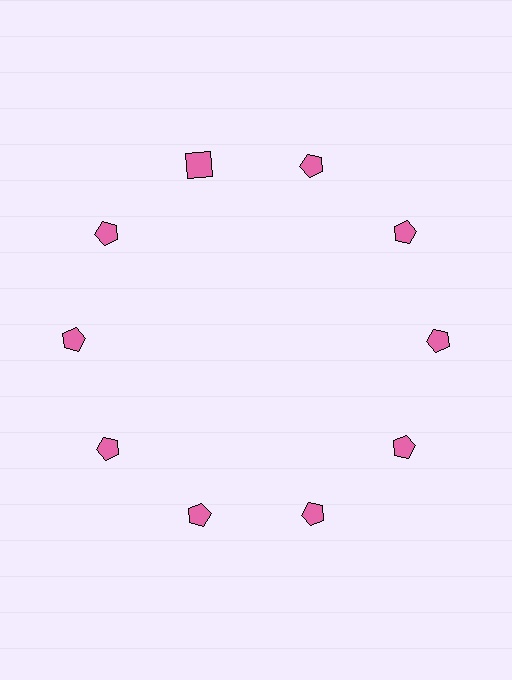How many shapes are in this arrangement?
There are 10 shapes arranged in a ring pattern.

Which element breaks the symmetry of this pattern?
The pink square at roughly the 11 o'clock position breaks the symmetry. All other shapes are pink pentagons.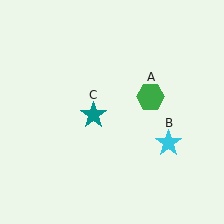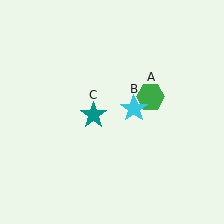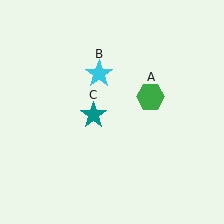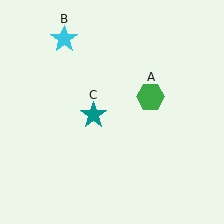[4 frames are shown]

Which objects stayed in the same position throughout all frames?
Green hexagon (object A) and teal star (object C) remained stationary.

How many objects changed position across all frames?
1 object changed position: cyan star (object B).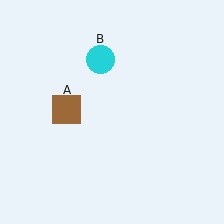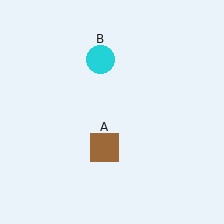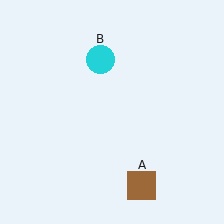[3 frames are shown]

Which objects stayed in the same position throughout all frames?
Cyan circle (object B) remained stationary.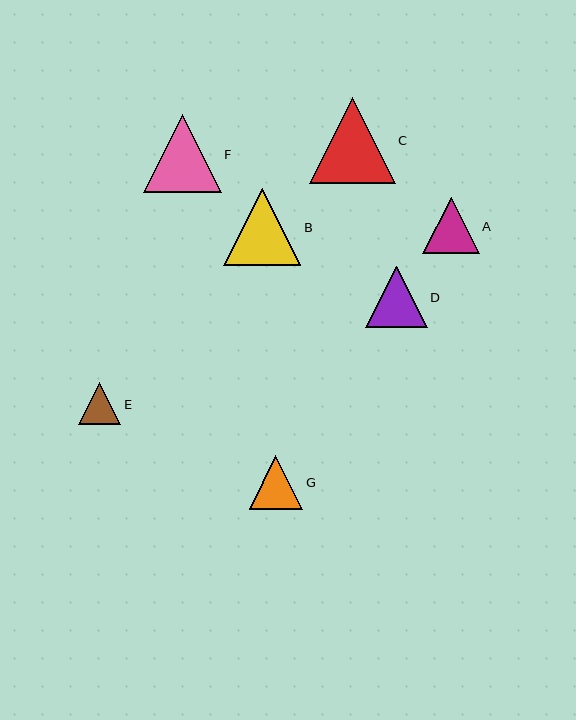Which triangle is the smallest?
Triangle E is the smallest with a size of approximately 42 pixels.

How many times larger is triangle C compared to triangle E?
Triangle C is approximately 2.0 times the size of triangle E.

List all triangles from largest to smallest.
From largest to smallest: C, F, B, D, A, G, E.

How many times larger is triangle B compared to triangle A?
Triangle B is approximately 1.4 times the size of triangle A.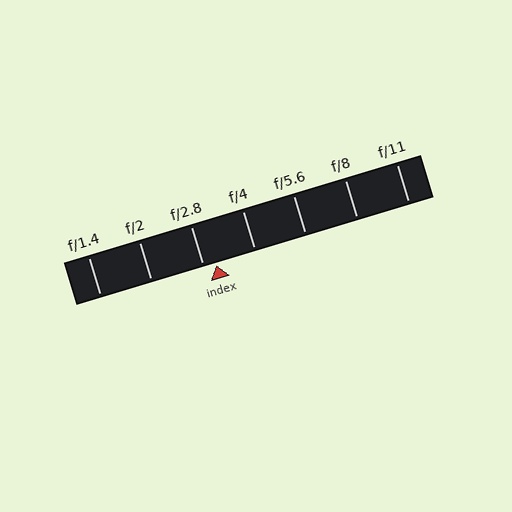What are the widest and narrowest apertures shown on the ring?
The widest aperture shown is f/1.4 and the narrowest is f/11.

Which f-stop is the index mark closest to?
The index mark is closest to f/2.8.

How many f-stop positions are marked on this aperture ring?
There are 7 f-stop positions marked.